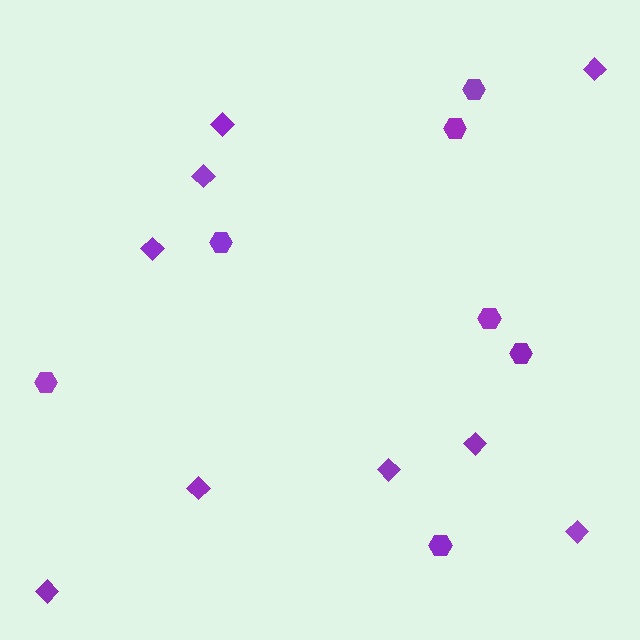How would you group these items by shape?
There are 2 groups: one group of diamonds (9) and one group of hexagons (7).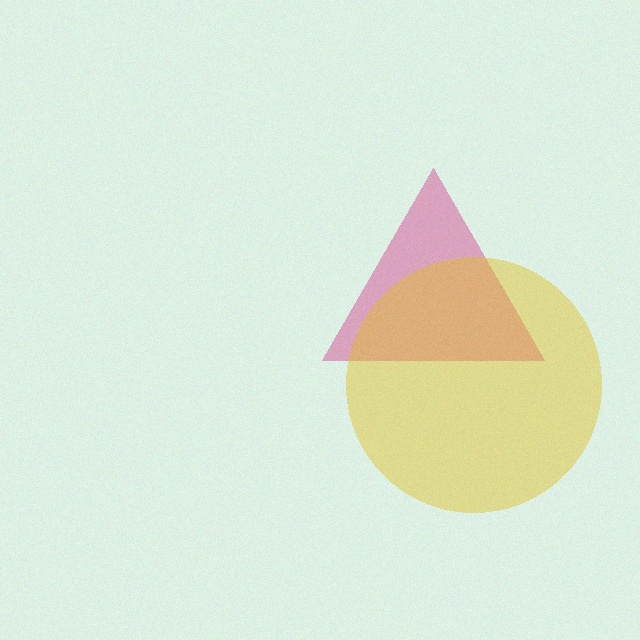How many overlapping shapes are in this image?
There are 2 overlapping shapes in the image.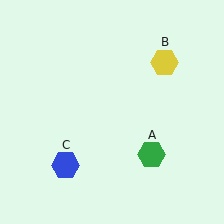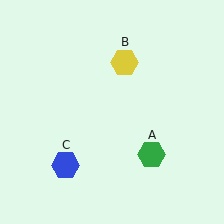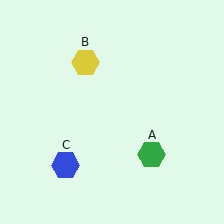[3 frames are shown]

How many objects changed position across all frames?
1 object changed position: yellow hexagon (object B).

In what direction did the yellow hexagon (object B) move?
The yellow hexagon (object B) moved left.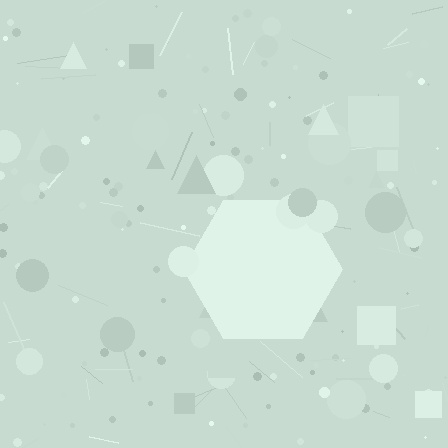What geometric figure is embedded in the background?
A hexagon is embedded in the background.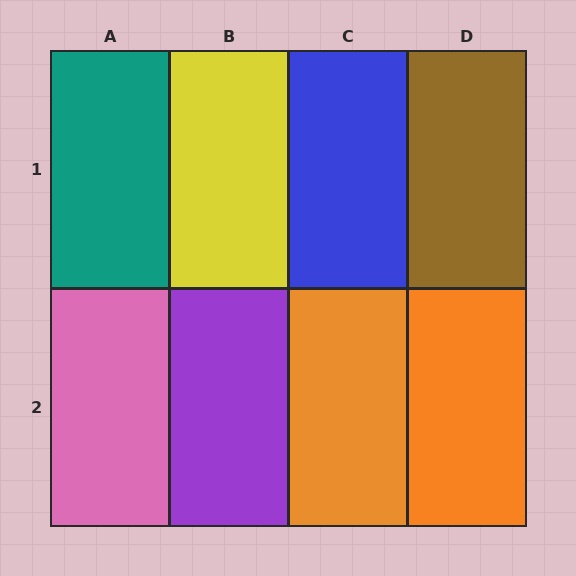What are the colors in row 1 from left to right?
Teal, yellow, blue, brown.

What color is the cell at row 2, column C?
Orange.